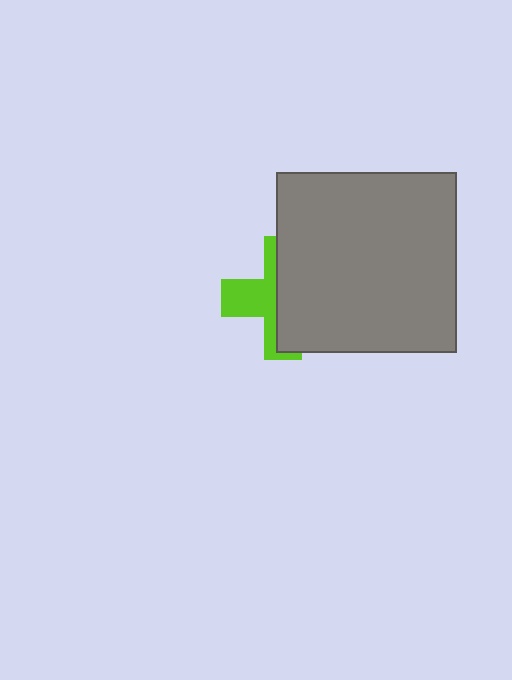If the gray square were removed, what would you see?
You would see the complete lime cross.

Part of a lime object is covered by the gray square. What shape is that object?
It is a cross.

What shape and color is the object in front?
The object in front is a gray square.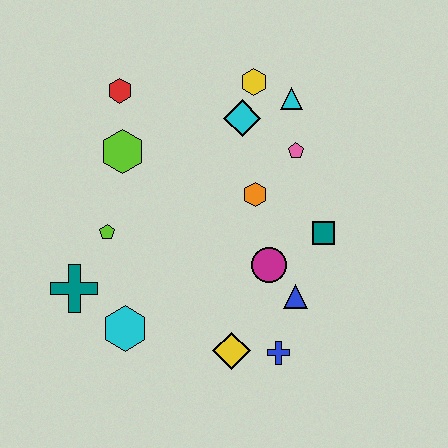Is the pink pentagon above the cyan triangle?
No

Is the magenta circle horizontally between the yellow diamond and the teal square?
Yes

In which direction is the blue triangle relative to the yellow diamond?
The blue triangle is to the right of the yellow diamond.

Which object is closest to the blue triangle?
The magenta circle is closest to the blue triangle.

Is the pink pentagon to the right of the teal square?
No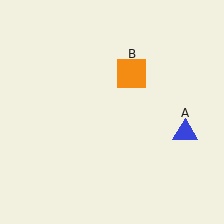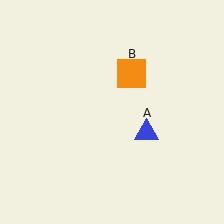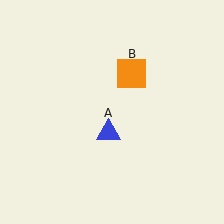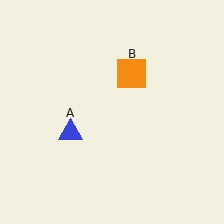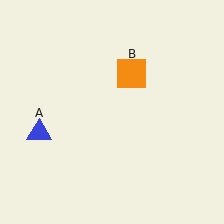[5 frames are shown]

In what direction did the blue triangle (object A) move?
The blue triangle (object A) moved left.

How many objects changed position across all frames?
1 object changed position: blue triangle (object A).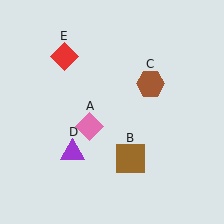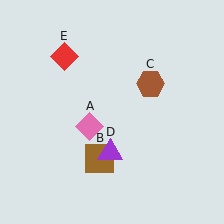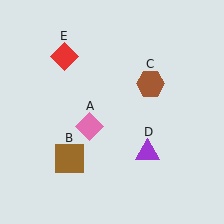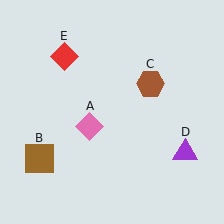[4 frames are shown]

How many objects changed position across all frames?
2 objects changed position: brown square (object B), purple triangle (object D).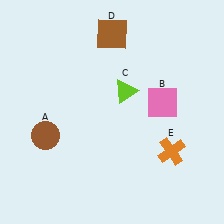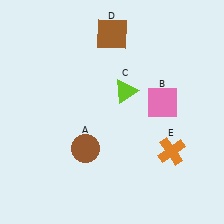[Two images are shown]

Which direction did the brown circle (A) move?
The brown circle (A) moved right.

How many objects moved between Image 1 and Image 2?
1 object moved between the two images.